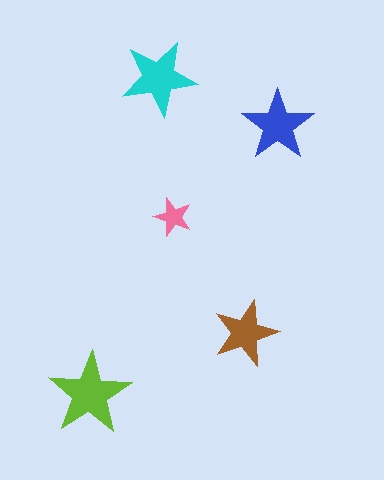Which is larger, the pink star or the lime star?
The lime one.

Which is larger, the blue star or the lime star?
The lime one.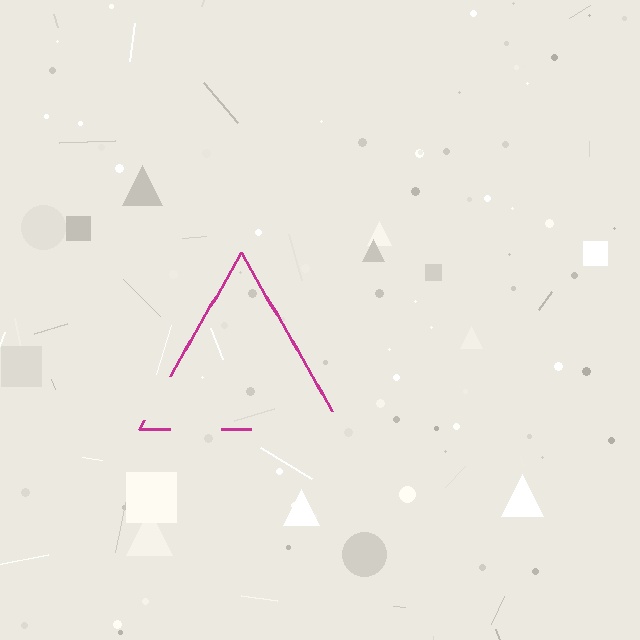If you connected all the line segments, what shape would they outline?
They would outline a triangle.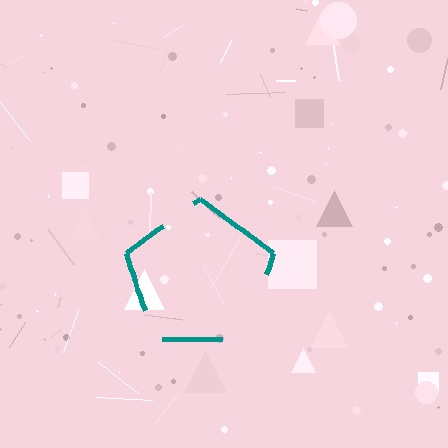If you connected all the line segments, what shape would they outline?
They would outline a pentagon.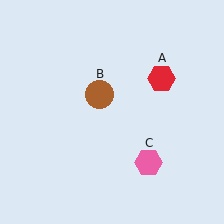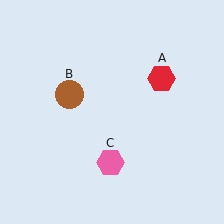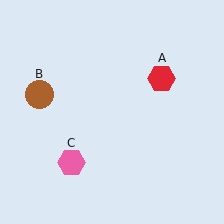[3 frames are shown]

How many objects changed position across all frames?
2 objects changed position: brown circle (object B), pink hexagon (object C).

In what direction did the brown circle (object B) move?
The brown circle (object B) moved left.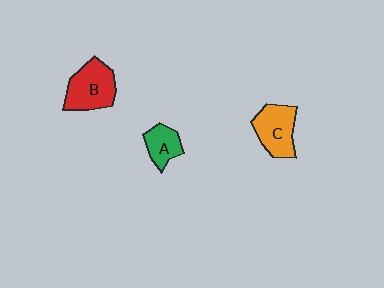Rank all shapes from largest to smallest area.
From largest to smallest: B (red), C (orange), A (green).